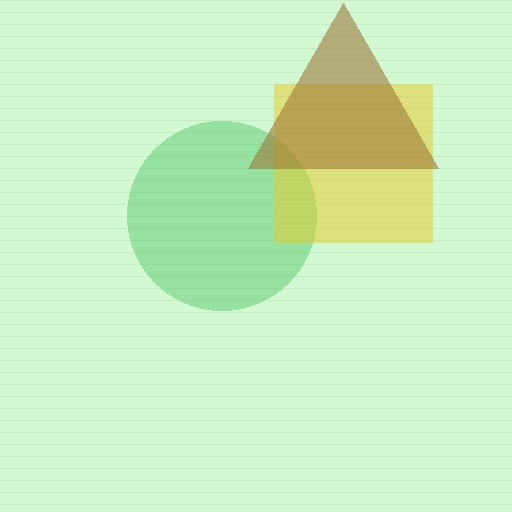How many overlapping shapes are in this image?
There are 3 overlapping shapes in the image.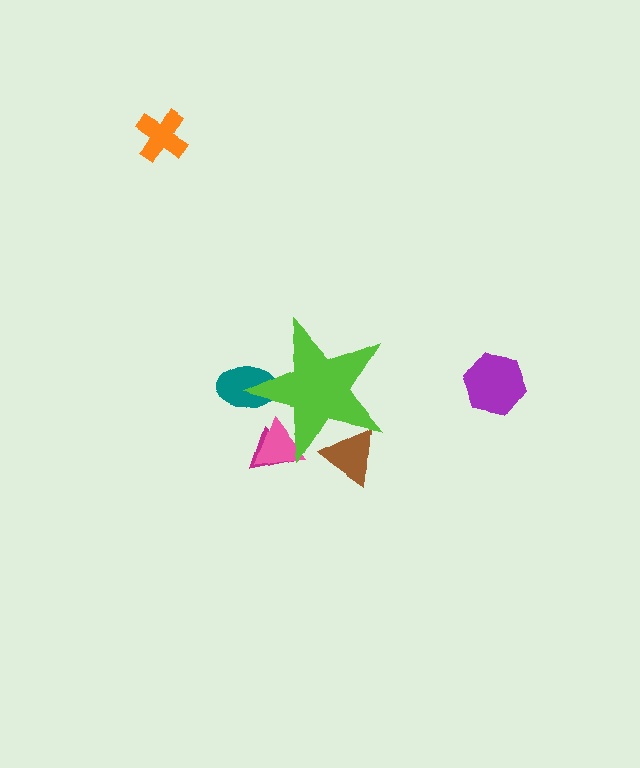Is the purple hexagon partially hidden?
No, the purple hexagon is fully visible.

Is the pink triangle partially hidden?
Yes, the pink triangle is partially hidden behind the lime star.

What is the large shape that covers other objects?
A lime star.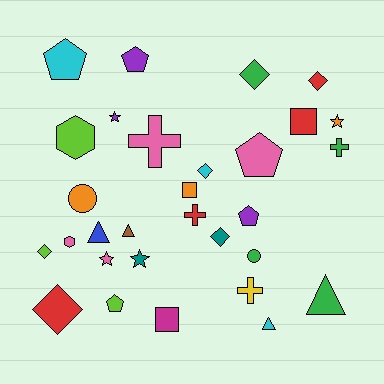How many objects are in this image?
There are 30 objects.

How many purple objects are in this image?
There are 3 purple objects.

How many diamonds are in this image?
There are 6 diamonds.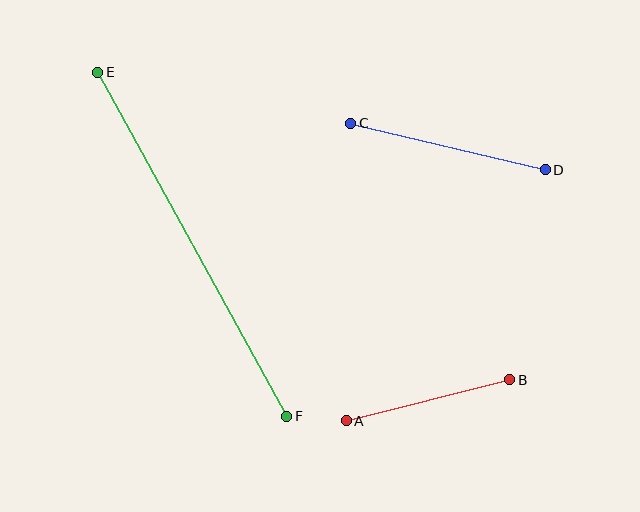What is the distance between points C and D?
The distance is approximately 200 pixels.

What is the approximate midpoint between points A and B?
The midpoint is at approximately (428, 400) pixels.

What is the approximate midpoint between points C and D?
The midpoint is at approximately (448, 147) pixels.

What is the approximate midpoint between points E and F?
The midpoint is at approximately (192, 244) pixels.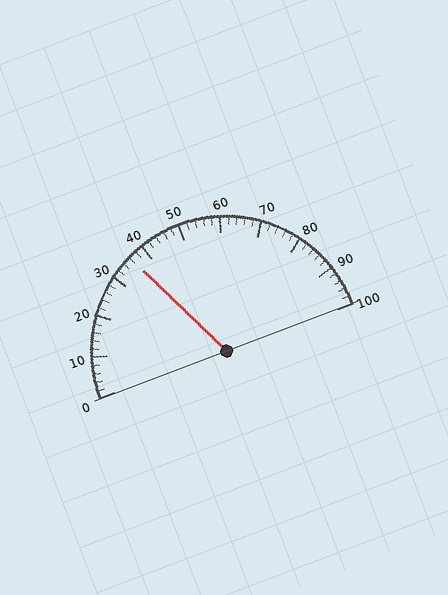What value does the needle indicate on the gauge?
The needle indicates approximately 36.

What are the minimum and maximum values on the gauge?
The gauge ranges from 0 to 100.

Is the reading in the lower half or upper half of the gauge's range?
The reading is in the lower half of the range (0 to 100).